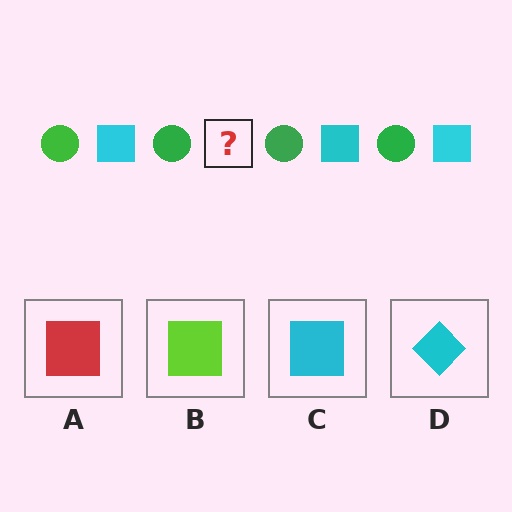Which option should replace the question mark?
Option C.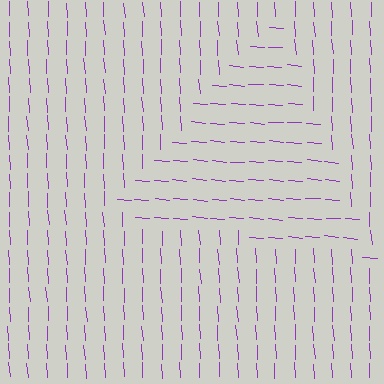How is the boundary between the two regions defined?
The boundary is defined purely by a change in line orientation (approximately 82 degrees difference). All lines are the same color and thickness.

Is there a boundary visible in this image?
Yes, there is a texture boundary formed by a change in line orientation.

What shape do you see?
I see a triangle.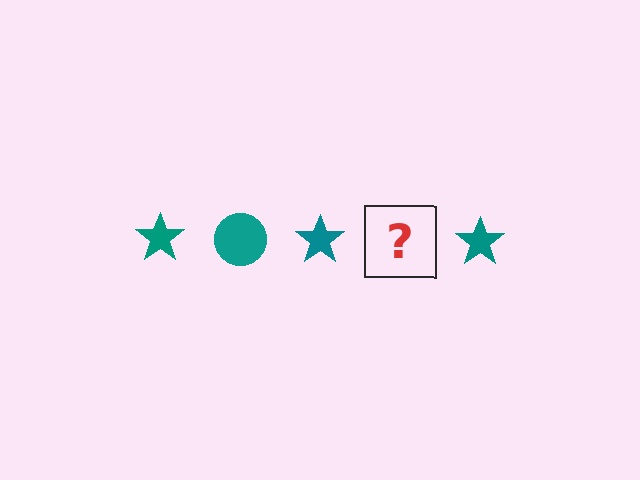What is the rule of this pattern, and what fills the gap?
The rule is that the pattern cycles through star, circle shapes in teal. The gap should be filled with a teal circle.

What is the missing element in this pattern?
The missing element is a teal circle.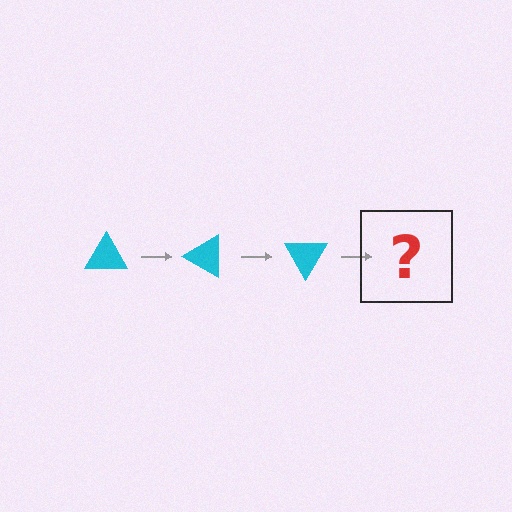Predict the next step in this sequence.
The next step is a cyan triangle rotated 90 degrees.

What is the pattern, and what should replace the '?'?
The pattern is that the triangle rotates 30 degrees each step. The '?' should be a cyan triangle rotated 90 degrees.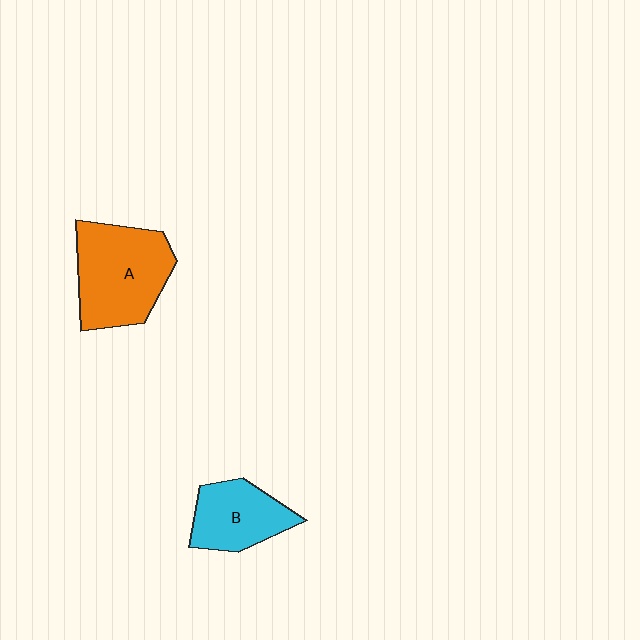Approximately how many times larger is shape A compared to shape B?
Approximately 1.5 times.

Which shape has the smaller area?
Shape B (cyan).